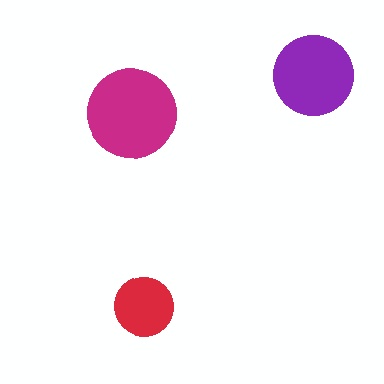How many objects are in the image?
There are 3 objects in the image.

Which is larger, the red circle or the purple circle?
The purple one.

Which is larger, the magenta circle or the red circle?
The magenta one.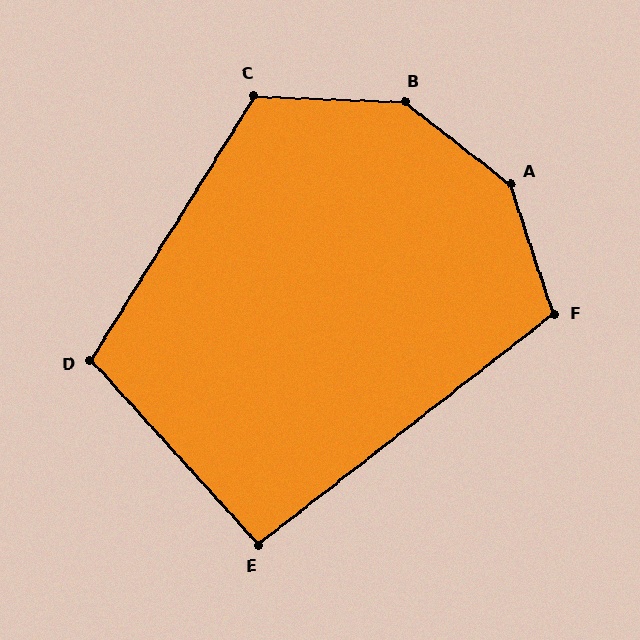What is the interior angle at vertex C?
Approximately 119 degrees (obtuse).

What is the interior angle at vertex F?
Approximately 110 degrees (obtuse).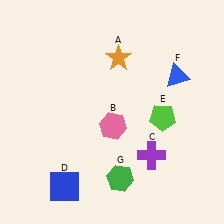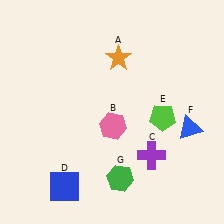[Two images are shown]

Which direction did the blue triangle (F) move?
The blue triangle (F) moved down.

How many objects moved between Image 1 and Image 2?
1 object moved between the two images.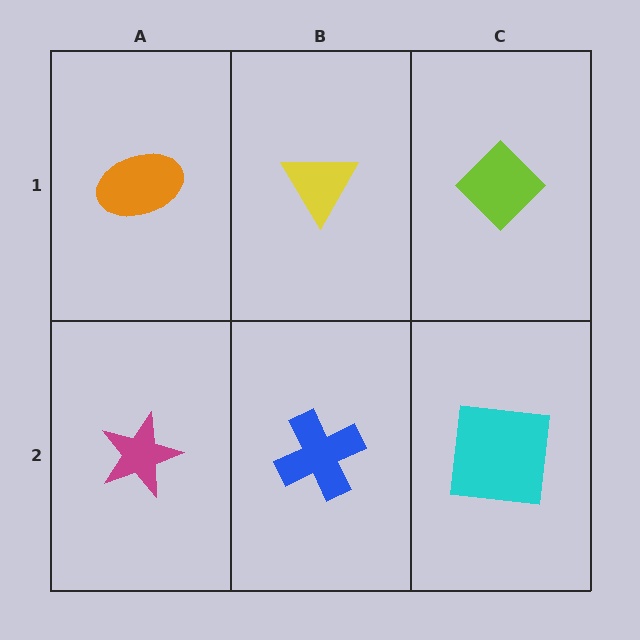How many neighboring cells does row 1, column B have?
3.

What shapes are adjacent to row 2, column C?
A lime diamond (row 1, column C), a blue cross (row 2, column B).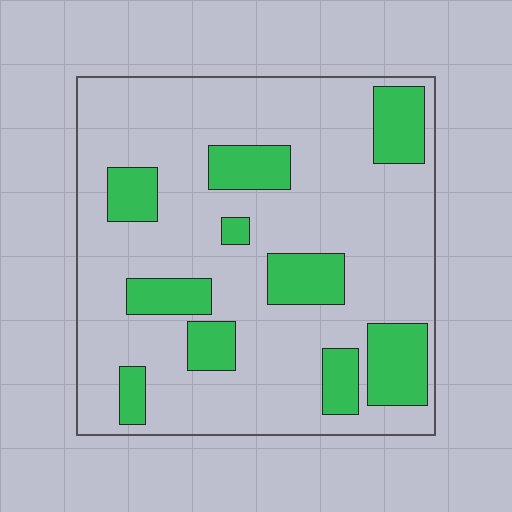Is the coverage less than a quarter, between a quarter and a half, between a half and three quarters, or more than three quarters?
Less than a quarter.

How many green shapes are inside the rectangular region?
10.